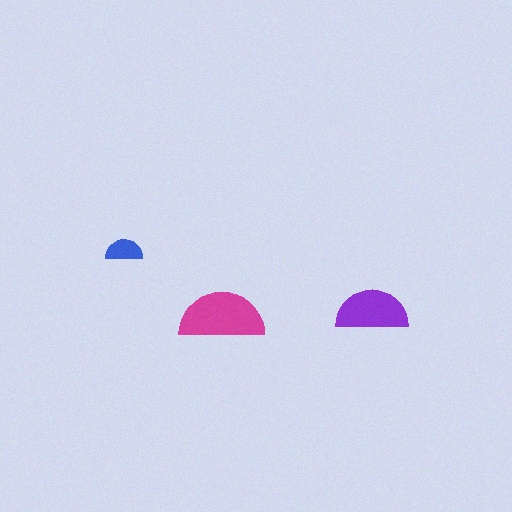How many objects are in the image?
There are 3 objects in the image.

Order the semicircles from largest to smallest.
the magenta one, the purple one, the blue one.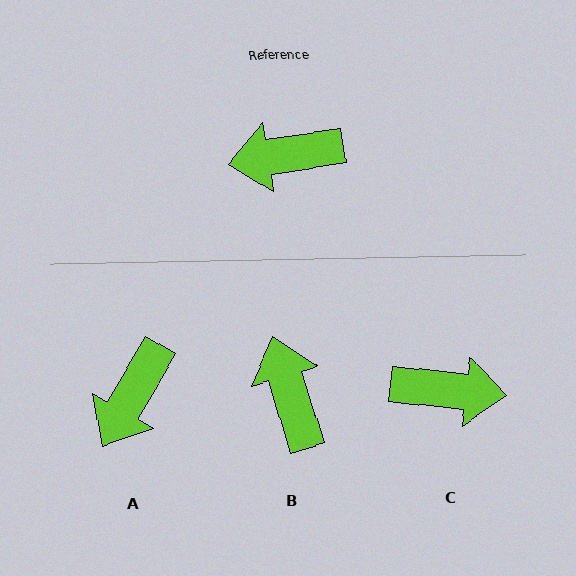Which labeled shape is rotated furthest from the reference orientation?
C, about 165 degrees away.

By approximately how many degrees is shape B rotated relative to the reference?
Approximately 82 degrees clockwise.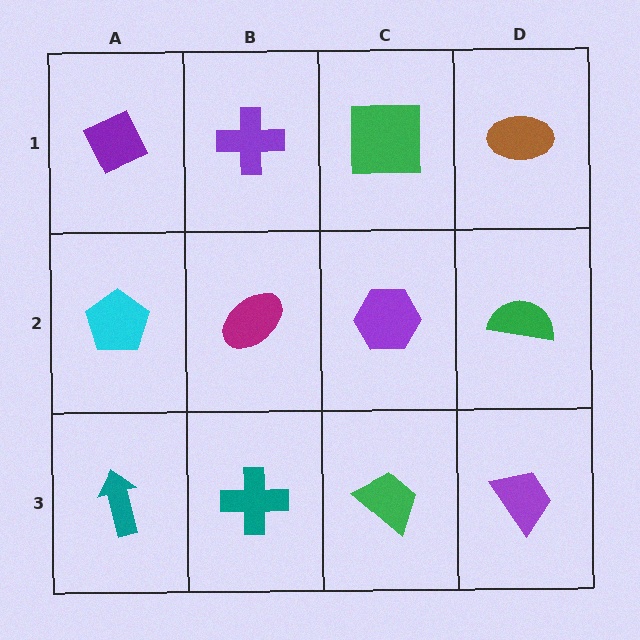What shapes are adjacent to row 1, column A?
A cyan pentagon (row 2, column A), a purple cross (row 1, column B).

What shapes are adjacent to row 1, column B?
A magenta ellipse (row 2, column B), a purple diamond (row 1, column A), a green square (row 1, column C).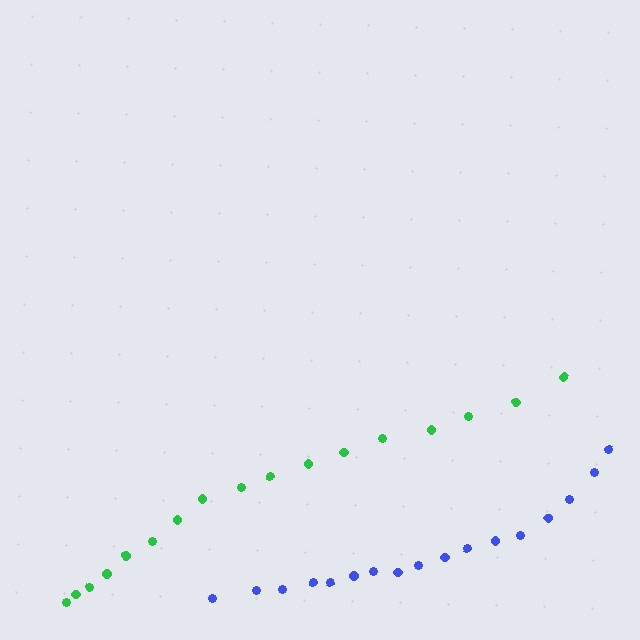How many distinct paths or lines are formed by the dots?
There are 2 distinct paths.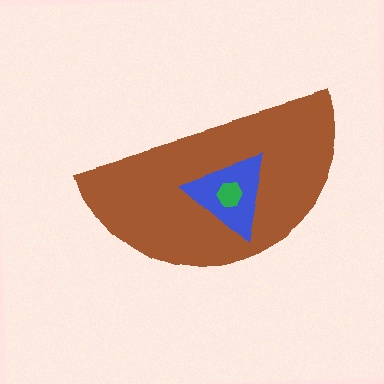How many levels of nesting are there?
3.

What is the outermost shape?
The brown semicircle.